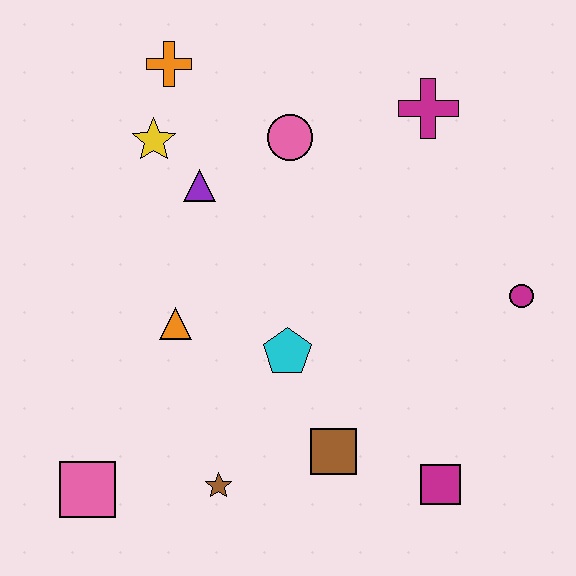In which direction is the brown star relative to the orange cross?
The brown star is below the orange cross.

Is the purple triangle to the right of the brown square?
No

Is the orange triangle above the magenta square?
Yes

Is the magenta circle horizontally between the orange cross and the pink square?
No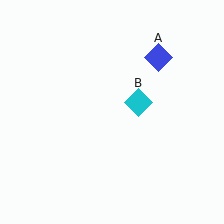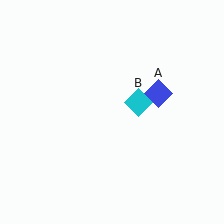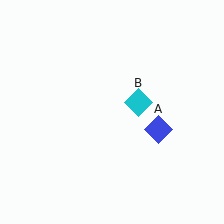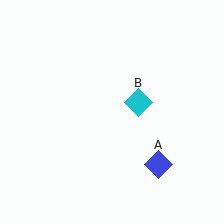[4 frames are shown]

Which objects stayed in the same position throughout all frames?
Cyan diamond (object B) remained stationary.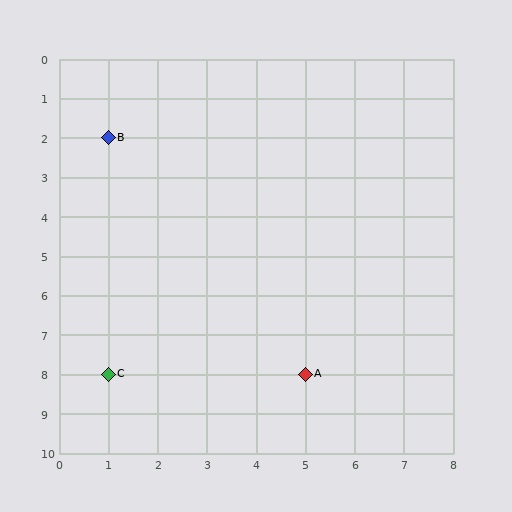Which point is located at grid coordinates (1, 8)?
Point C is at (1, 8).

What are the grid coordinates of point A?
Point A is at grid coordinates (5, 8).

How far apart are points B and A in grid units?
Points B and A are 4 columns and 6 rows apart (about 7.2 grid units diagonally).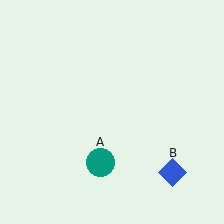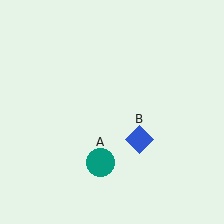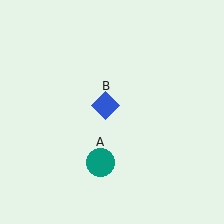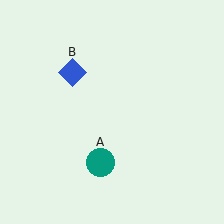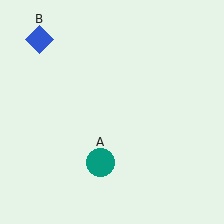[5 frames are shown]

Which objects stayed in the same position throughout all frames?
Teal circle (object A) remained stationary.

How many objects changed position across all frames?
1 object changed position: blue diamond (object B).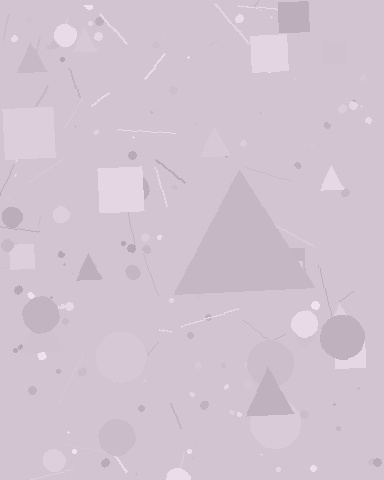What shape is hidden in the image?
A triangle is hidden in the image.